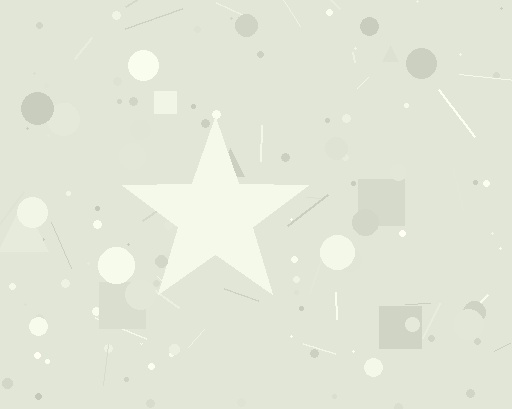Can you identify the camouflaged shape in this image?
The camouflaged shape is a star.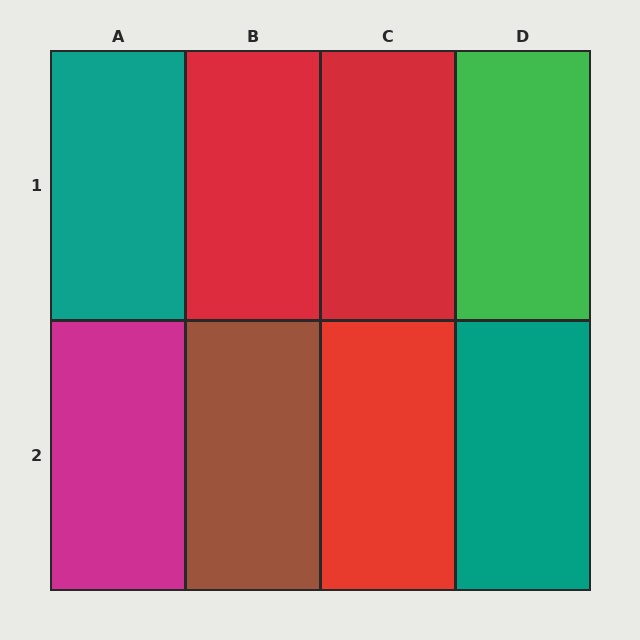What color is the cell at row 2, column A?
Magenta.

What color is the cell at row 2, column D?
Teal.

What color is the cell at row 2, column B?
Brown.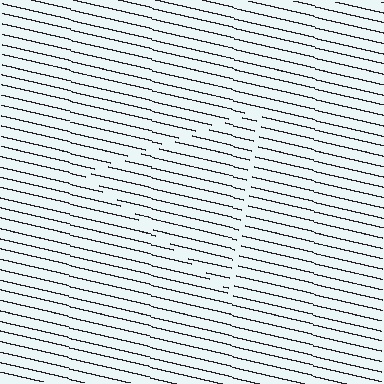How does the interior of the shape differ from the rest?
The interior of the shape contains the same grating, shifted by half a period — the contour is defined by the phase discontinuity where line-ends from the inner and outer gratings abut.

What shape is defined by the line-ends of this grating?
An illusory triangle. The interior of the shape contains the same grating, shifted by half a period — the contour is defined by the phase discontinuity where line-ends from the inner and outer gratings abut.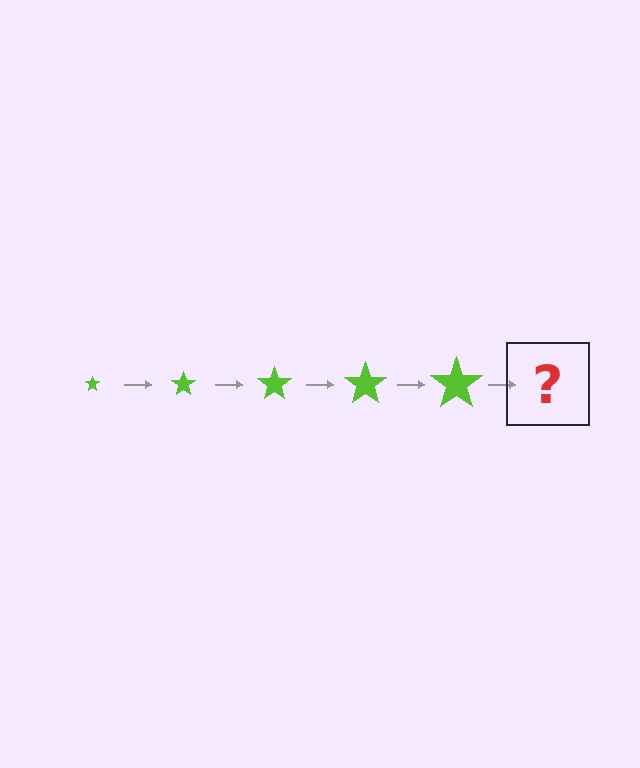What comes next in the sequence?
The next element should be a lime star, larger than the previous one.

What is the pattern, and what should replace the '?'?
The pattern is that the star gets progressively larger each step. The '?' should be a lime star, larger than the previous one.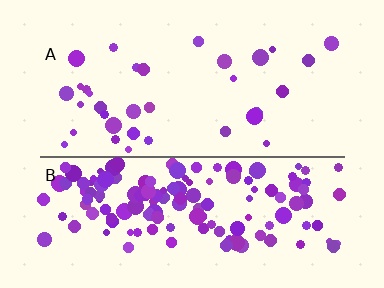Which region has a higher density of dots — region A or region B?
B (the bottom).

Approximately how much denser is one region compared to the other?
Approximately 4.6× — region B over region A.